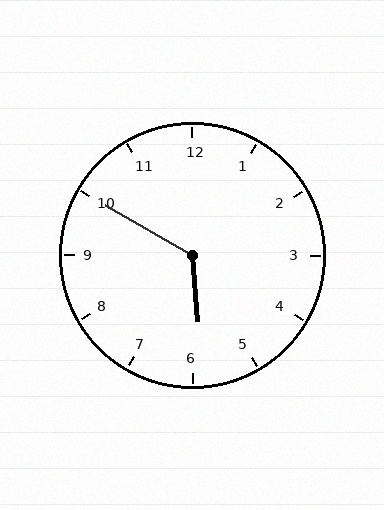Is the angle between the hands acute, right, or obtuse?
It is obtuse.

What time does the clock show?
5:50.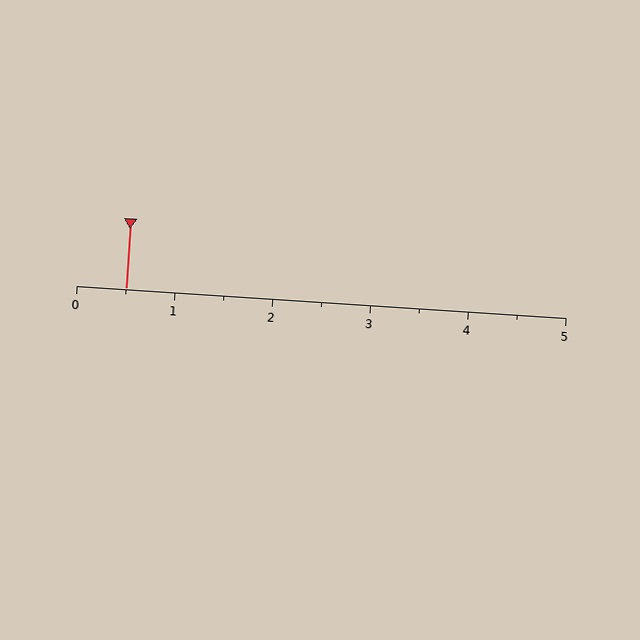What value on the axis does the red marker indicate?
The marker indicates approximately 0.5.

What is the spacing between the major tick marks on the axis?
The major ticks are spaced 1 apart.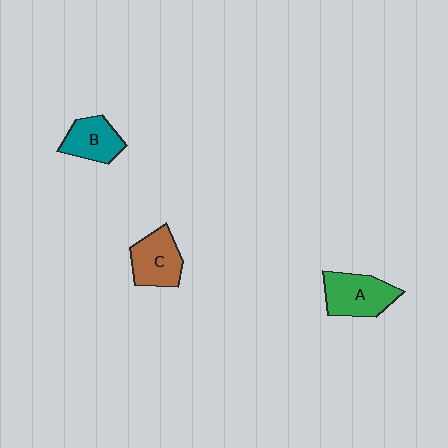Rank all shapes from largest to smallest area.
From largest to smallest: A (green), C (brown), B (teal).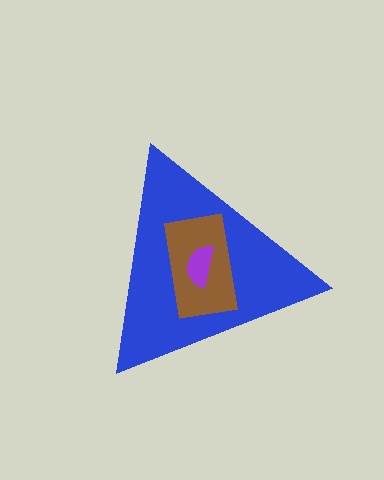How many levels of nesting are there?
3.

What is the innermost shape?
The purple semicircle.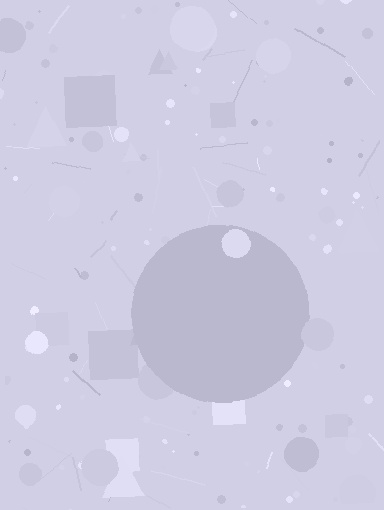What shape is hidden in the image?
A circle is hidden in the image.